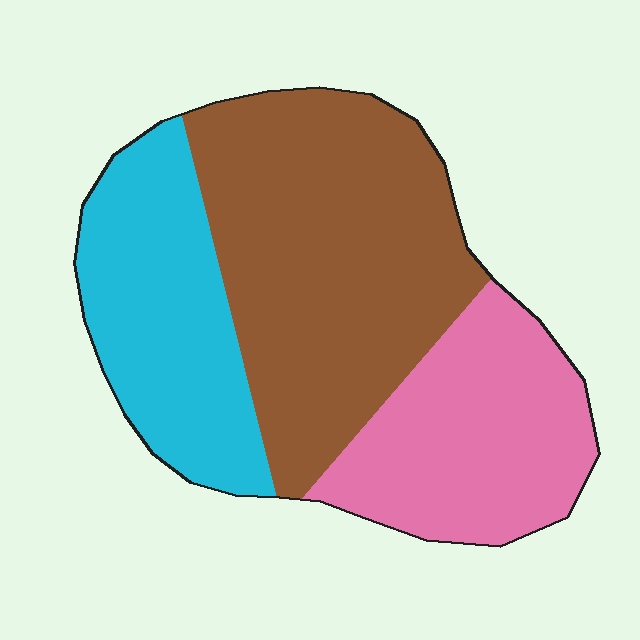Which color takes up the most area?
Brown, at roughly 45%.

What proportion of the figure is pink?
Pink takes up between a sixth and a third of the figure.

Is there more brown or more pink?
Brown.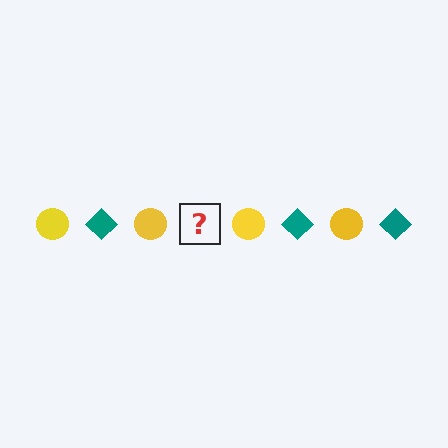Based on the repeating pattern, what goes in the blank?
The blank should be a teal diamond.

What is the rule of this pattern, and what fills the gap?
The rule is that the pattern alternates between yellow circle and teal diamond. The gap should be filled with a teal diamond.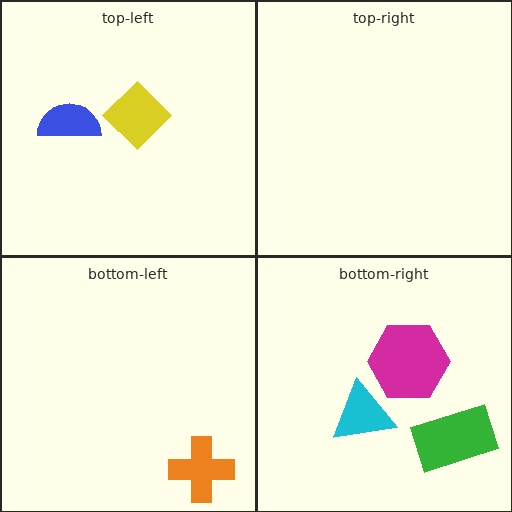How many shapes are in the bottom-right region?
3.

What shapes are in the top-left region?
The yellow diamond, the blue semicircle.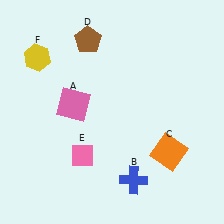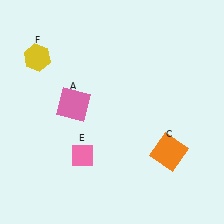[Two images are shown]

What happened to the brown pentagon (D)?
The brown pentagon (D) was removed in Image 2. It was in the top-left area of Image 1.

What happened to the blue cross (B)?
The blue cross (B) was removed in Image 2. It was in the bottom-right area of Image 1.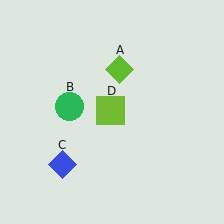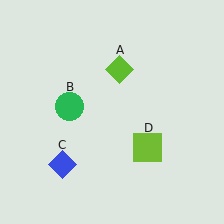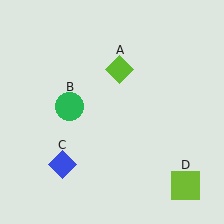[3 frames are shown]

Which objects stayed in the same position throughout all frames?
Lime diamond (object A) and green circle (object B) and blue diamond (object C) remained stationary.